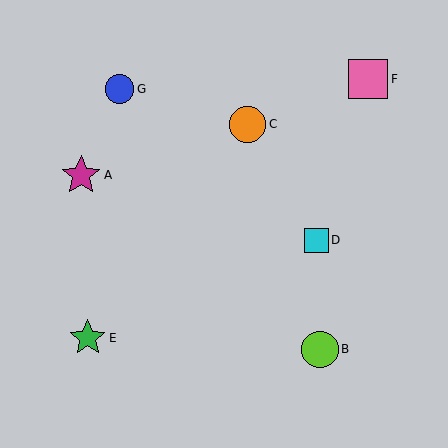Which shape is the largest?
The magenta star (labeled A) is the largest.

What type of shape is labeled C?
Shape C is an orange circle.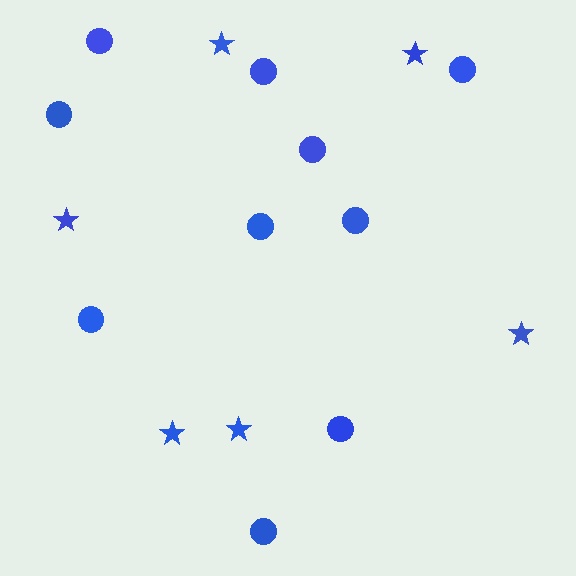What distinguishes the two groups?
There are 2 groups: one group of stars (6) and one group of circles (10).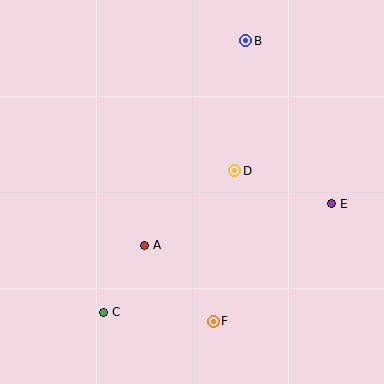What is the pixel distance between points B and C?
The distance between B and C is 306 pixels.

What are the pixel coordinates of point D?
Point D is at (235, 171).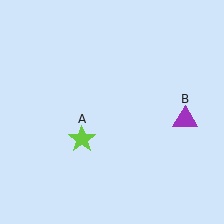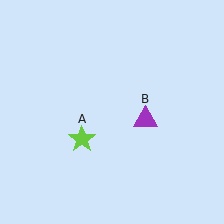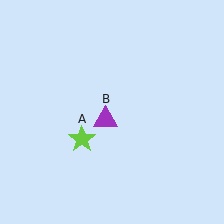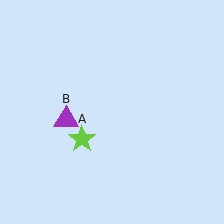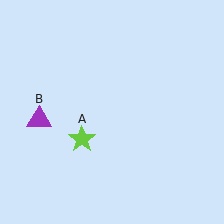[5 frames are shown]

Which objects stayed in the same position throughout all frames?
Lime star (object A) remained stationary.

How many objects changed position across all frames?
1 object changed position: purple triangle (object B).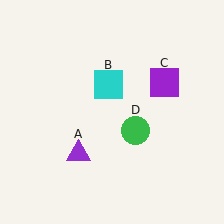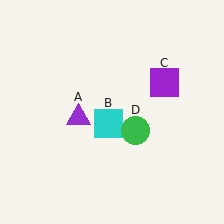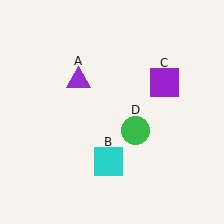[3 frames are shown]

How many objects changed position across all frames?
2 objects changed position: purple triangle (object A), cyan square (object B).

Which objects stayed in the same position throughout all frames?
Purple square (object C) and green circle (object D) remained stationary.